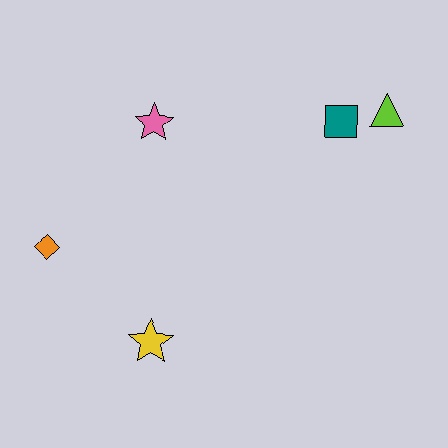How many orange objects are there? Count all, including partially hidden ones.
There is 1 orange object.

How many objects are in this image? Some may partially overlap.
There are 5 objects.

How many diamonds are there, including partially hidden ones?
There is 1 diamond.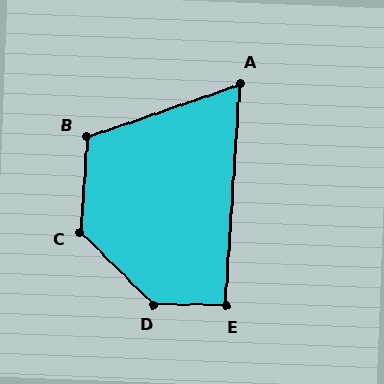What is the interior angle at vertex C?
Approximately 131 degrees (obtuse).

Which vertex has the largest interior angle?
D, at approximately 136 degrees.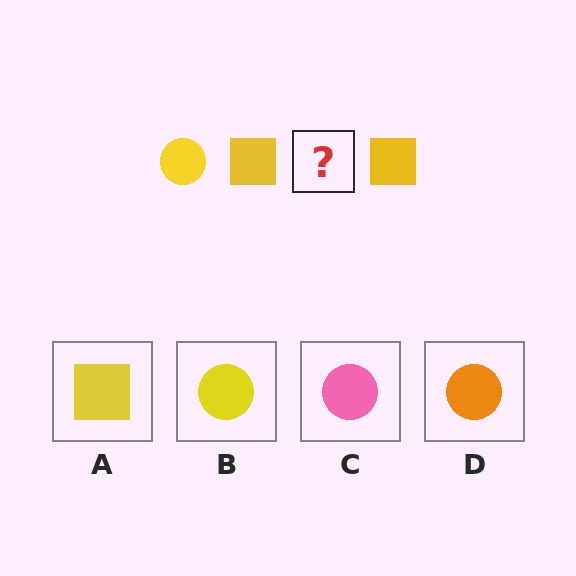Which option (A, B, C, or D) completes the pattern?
B.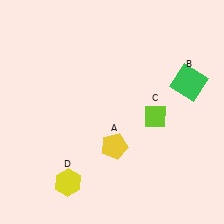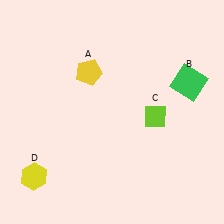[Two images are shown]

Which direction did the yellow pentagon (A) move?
The yellow pentagon (A) moved up.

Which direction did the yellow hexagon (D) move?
The yellow hexagon (D) moved left.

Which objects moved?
The objects that moved are: the yellow pentagon (A), the yellow hexagon (D).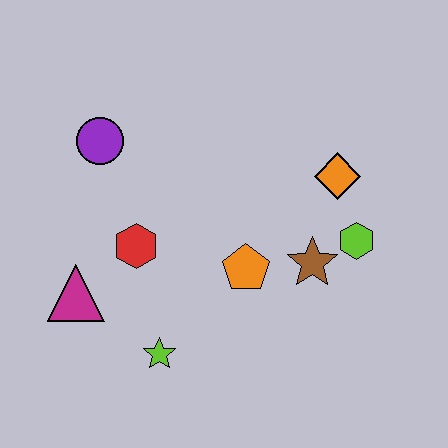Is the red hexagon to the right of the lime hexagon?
No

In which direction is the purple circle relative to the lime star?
The purple circle is above the lime star.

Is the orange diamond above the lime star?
Yes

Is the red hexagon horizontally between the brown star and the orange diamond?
No